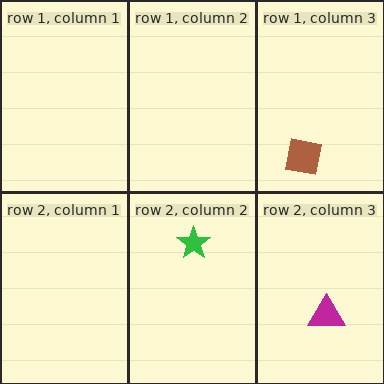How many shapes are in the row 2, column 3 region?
1.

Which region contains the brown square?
The row 1, column 3 region.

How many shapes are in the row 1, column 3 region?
1.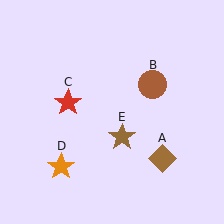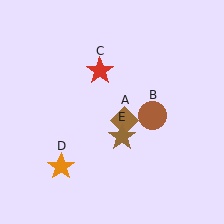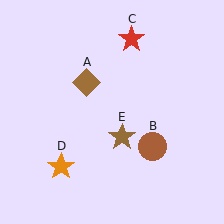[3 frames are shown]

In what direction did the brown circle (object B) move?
The brown circle (object B) moved down.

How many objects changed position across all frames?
3 objects changed position: brown diamond (object A), brown circle (object B), red star (object C).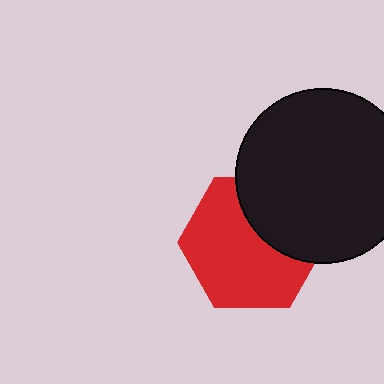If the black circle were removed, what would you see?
You would see the complete red hexagon.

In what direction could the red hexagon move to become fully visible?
The red hexagon could move toward the lower-left. That would shift it out from behind the black circle entirely.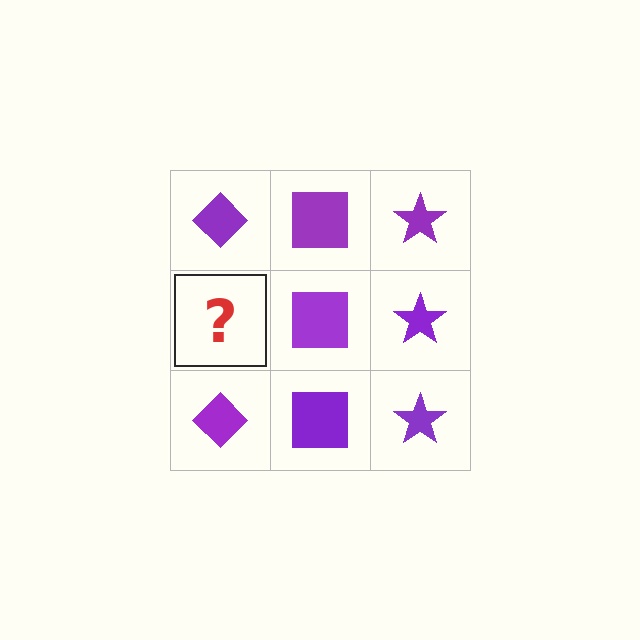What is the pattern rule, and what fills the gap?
The rule is that each column has a consistent shape. The gap should be filled with a purple diamond.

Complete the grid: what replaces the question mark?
The question mark should be replaced with a purple diamond.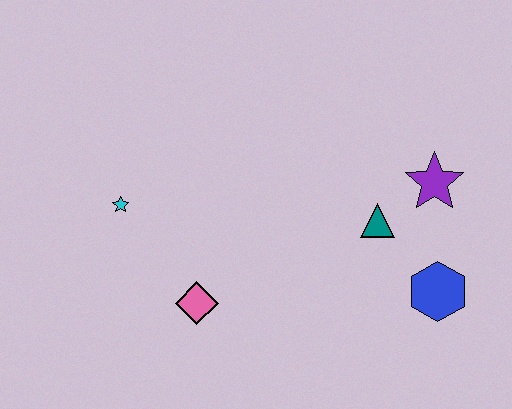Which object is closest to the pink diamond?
The cyan star is closest to the pink diamond.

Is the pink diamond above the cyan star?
No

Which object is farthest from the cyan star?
The blue hexagon is farthest from the cyan star.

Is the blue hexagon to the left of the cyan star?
No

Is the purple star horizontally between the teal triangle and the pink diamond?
No